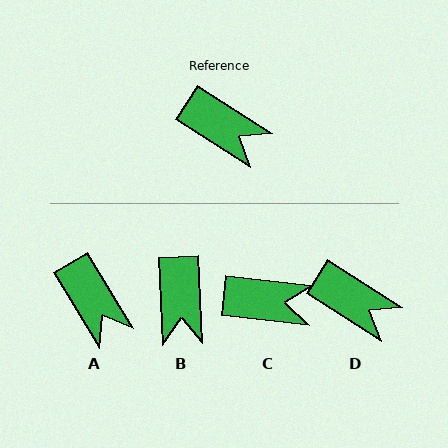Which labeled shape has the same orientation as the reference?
D.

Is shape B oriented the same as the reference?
No, it is off by about 55 degrees.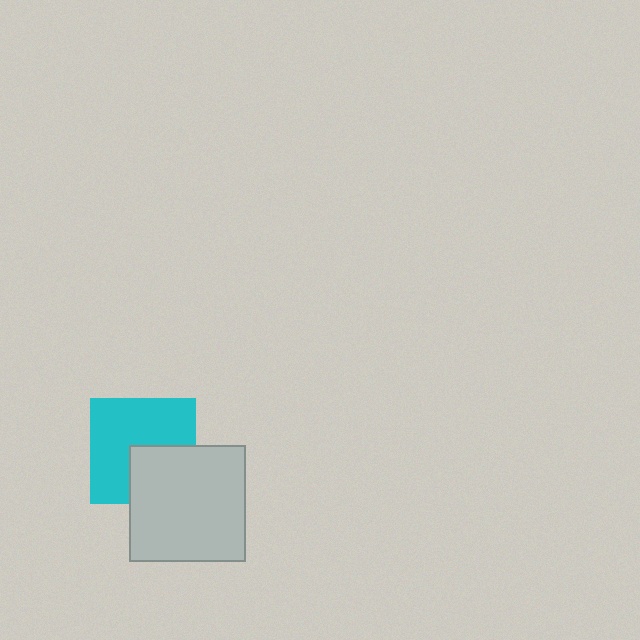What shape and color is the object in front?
The object in front is a light gray square.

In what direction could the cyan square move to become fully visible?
The cyan square could move toward the upper-left. That would shift it out from behind the light gray square entirely.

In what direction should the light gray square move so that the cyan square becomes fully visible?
The light gray square should move toward the lower-right. That is the shortest direction to clear the overlap and leave the cyan square fully visible.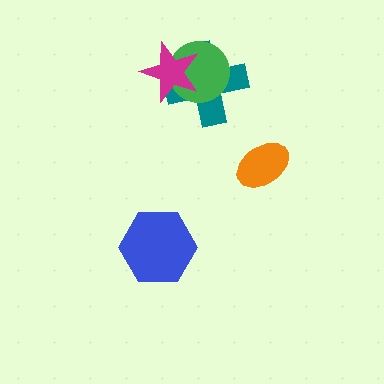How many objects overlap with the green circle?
2 objects overlap with the green circle.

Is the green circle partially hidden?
Yes, it is partially covered by another shape.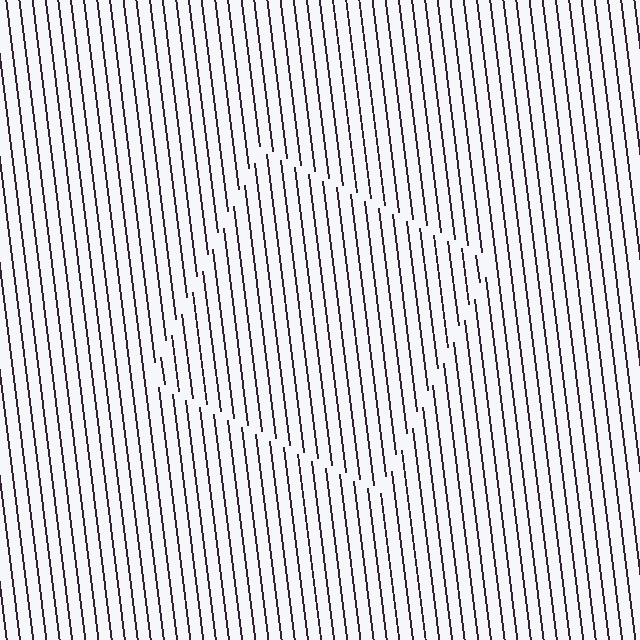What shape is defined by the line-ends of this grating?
An illusory square. The interior of the shape contains the same grating, shifted by half a period — the contour is defined by the phase discontinuity where line-ends from the inner and outer gratings abut.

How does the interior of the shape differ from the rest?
The interior of the shape contains the same grating, shifted by half a period — the contour is defined by the phase discontinuity where line-ends from the inner and outer gratings abut.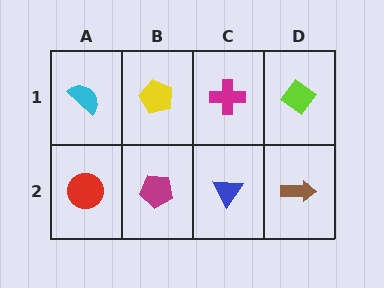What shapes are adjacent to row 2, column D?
A lime diamond (row 1, column D), a blue triangle (row 2, column C).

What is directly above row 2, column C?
A magenta cross.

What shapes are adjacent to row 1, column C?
A blue triangle (row 2, column C), a yellow pentagon (row 1, column B), a lime diamond (row 1, column D).